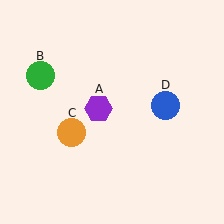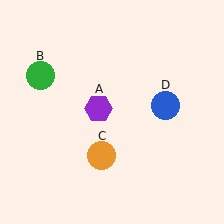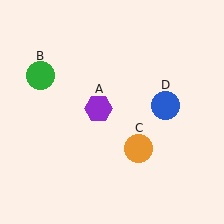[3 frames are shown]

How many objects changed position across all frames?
1 object changed position: orange circle (object C).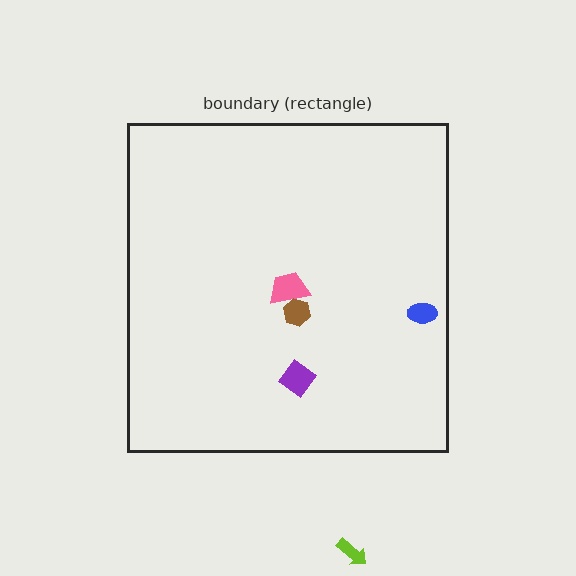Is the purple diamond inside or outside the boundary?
Inside.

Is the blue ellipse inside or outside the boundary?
Inside.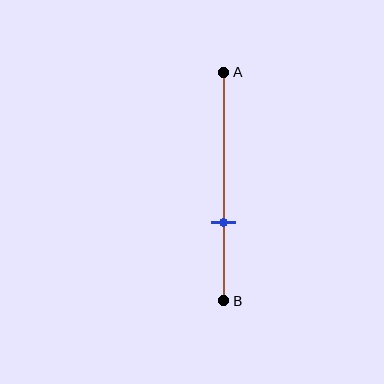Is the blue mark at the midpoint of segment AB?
No, the mark is at about 65% from A, not at the 50% midpoint.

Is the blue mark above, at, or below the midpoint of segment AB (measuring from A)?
The blue mark is below the midpoint of segment AB.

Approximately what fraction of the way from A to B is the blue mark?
The blue mark is approximately 65% of the way from A to B.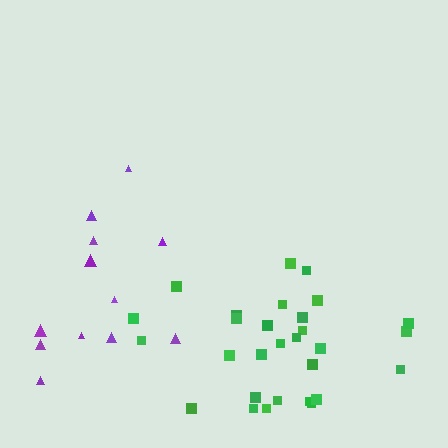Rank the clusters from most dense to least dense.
green, purple.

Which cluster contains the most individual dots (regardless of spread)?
Green (29).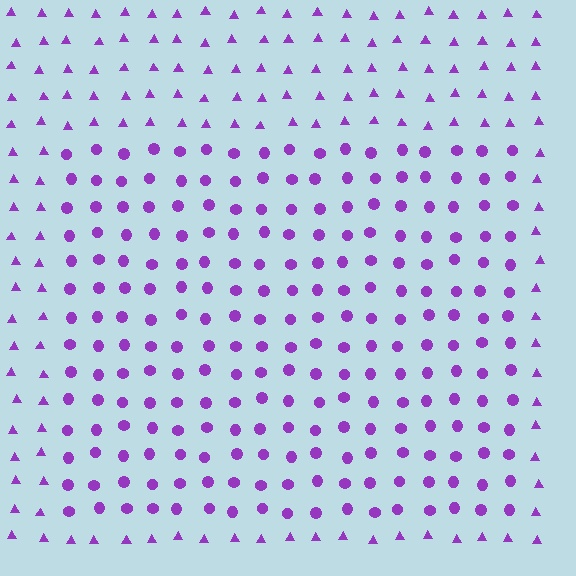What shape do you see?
I see a rectangle.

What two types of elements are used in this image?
The image uses circles inside the rectangle region and triangles outside it.